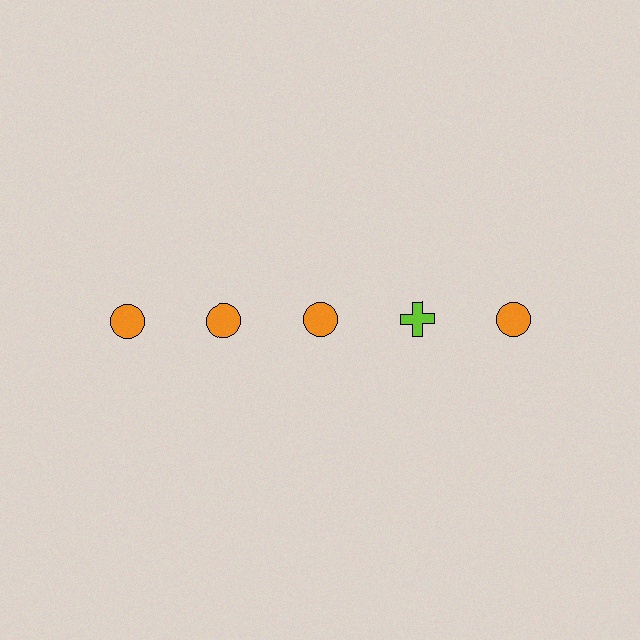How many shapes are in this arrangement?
There are 5 shapes arranged in a grid pattern.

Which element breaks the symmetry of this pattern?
The lime cross in the top row, second from right column breaks the symmetry. All other shapes are orange circles.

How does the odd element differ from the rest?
It differs in both color (lime instead of orange) and shape (cross instead of circle).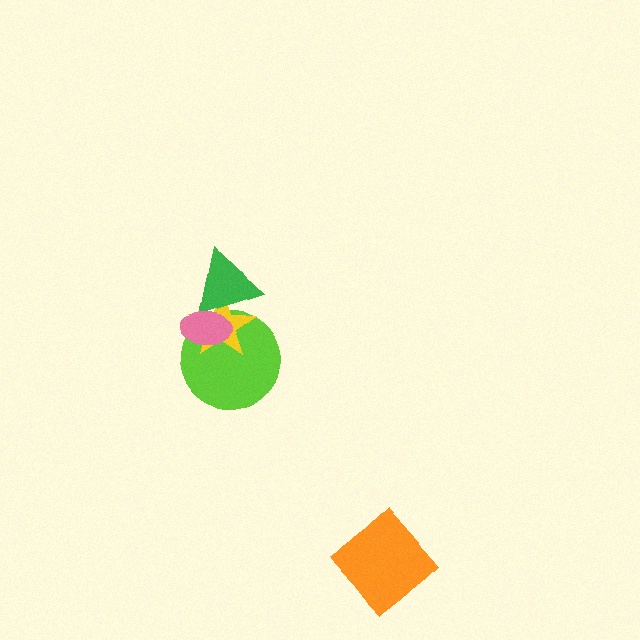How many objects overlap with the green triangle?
3 objects overlap with the green triangle.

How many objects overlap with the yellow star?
3 objects overlap with the yellow star.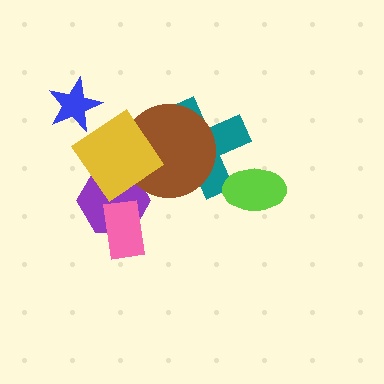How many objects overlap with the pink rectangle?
1 object overlaps with the pink rectangle.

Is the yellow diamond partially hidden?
No, no other shape covers it.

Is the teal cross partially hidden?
Yes, it is partially covered by another shape.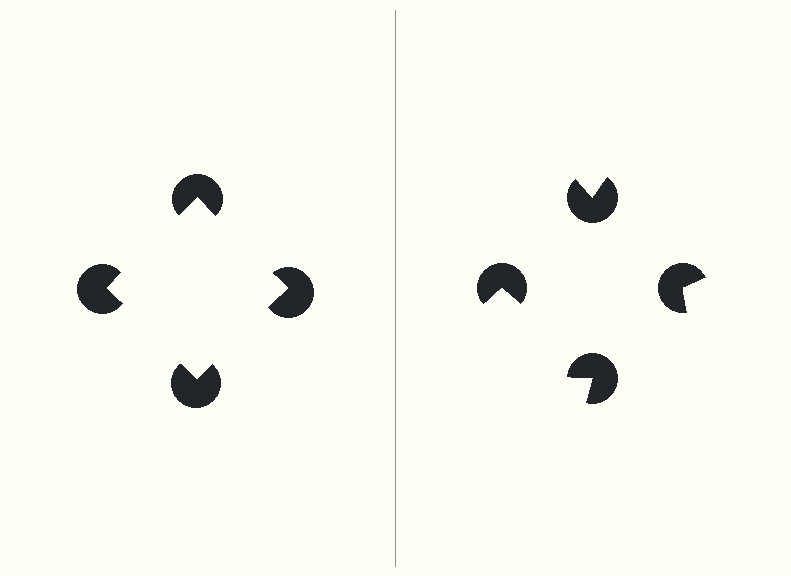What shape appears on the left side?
An illusory square.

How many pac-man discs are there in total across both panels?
8 — 4 on each side.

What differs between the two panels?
The pac-man discs are positioned identically on both sides; only the wedge orientations differ. On the left they align to a square; on the right they are misaligned.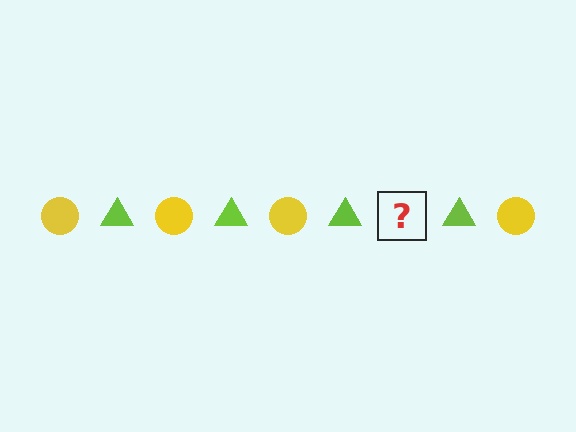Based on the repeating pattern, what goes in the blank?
The blank should be a yellow circle.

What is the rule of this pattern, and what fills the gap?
The rule is that the pattern alternates between yellow circle and lime triangle. The gap should be filled with a yellow circle.